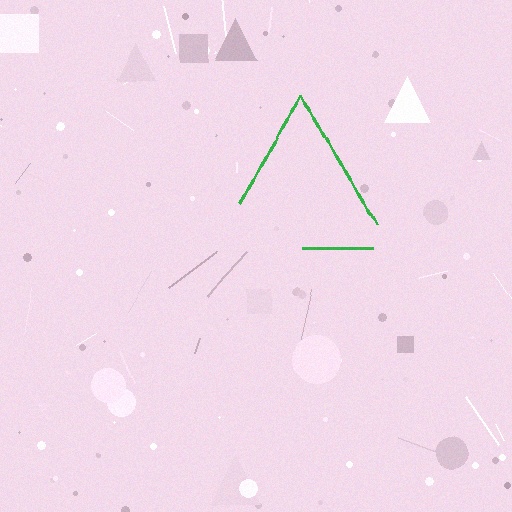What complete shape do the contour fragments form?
The contour fragments form a triangle.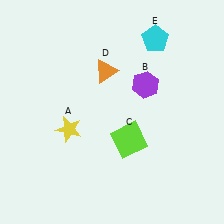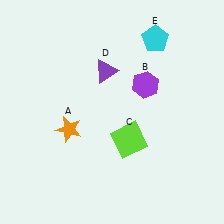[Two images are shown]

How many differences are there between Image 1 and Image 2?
There are 2 differences between the two images.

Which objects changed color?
A changed from yellow to orange. D changed from orange to purple.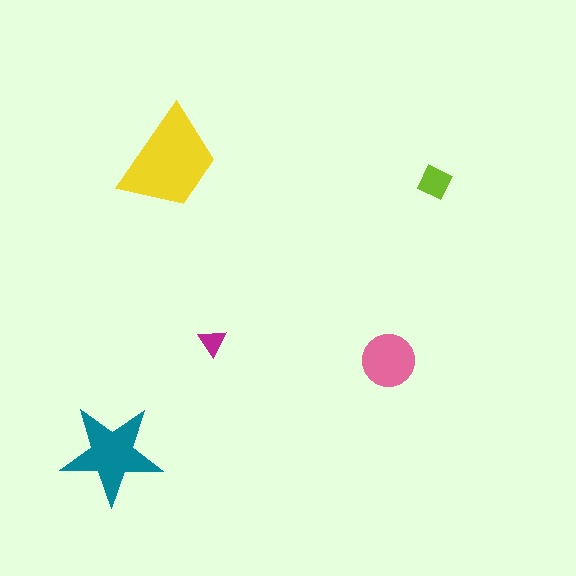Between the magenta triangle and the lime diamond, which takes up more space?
The lime diamond.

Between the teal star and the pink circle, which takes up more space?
The teal star.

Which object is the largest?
The yellow trapezoid.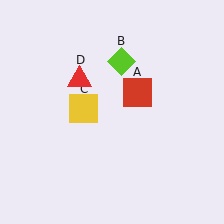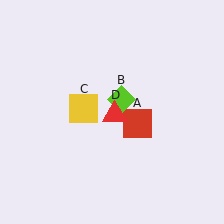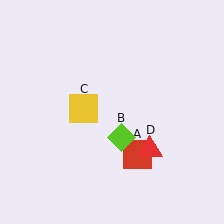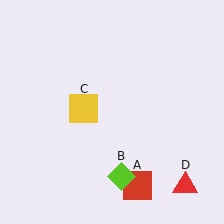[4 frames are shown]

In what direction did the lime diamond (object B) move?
The lime diamond (object B) moved down.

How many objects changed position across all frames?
3 objects changed position: red square (object A), lime diamond (object B), red triangle (object D).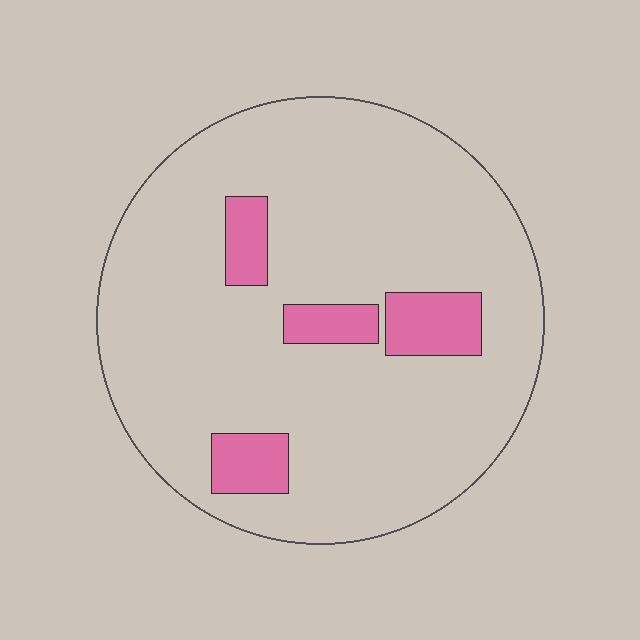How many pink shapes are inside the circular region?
4.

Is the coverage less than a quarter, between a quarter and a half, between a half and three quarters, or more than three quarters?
Less than a quarter.